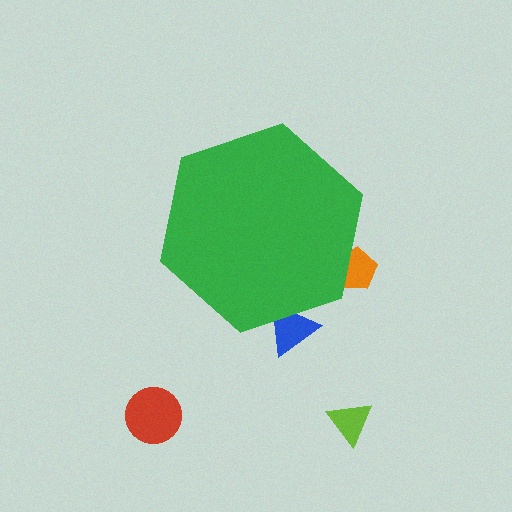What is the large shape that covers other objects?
A green hexagon.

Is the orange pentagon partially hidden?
Yes, the orange pentagon is partially hidden behind the green hexagon.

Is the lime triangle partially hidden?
No, the lime triangle is fully visible.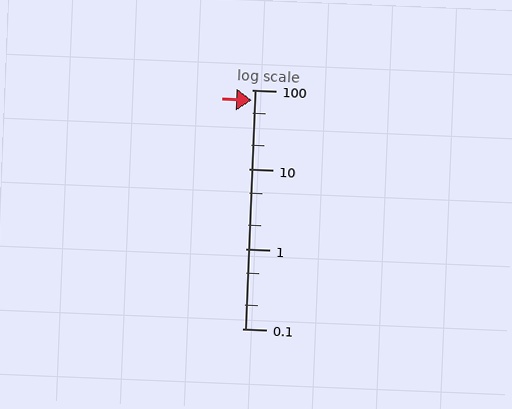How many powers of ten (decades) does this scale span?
The scale spans 3 decades, from 0.1 to 100.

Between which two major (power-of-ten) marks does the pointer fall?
The pointer is between 10 and 100.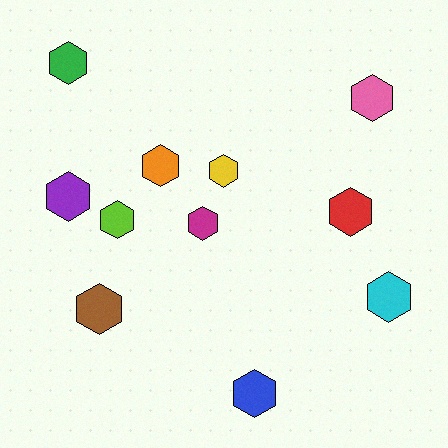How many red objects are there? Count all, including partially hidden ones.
There is 1 red object.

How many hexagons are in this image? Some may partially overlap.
There are 11 hexagons.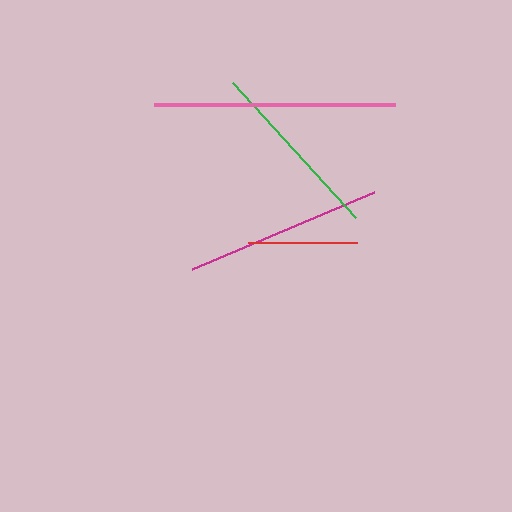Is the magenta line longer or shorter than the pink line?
The pink line is longer than the magenta line.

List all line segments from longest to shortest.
From longest to shortest: pink, magenta, green, red.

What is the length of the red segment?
The red segment is approximately 108 pixels long.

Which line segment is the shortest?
The red line is the shortest at approximately 108 pixels.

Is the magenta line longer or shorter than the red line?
The magenta line is longer than the red line.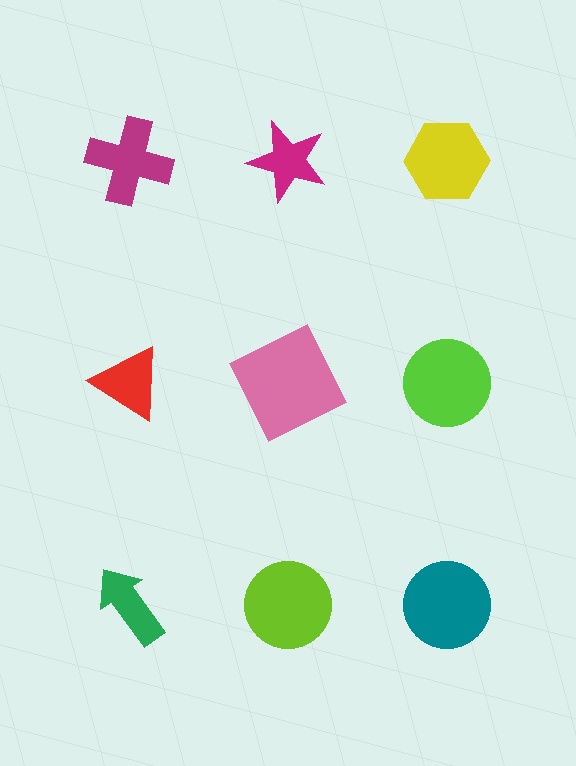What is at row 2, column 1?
A red triangle.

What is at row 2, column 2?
A pink square.